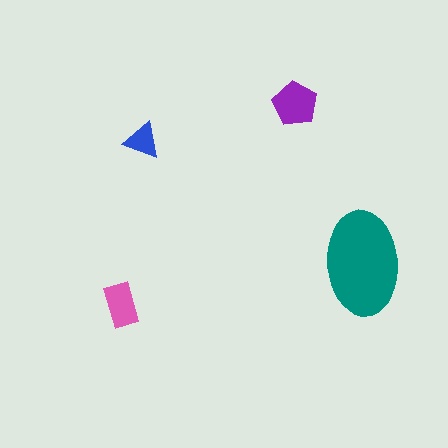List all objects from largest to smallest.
The teal ellipse, the purple pentagon, the pink rectangle, the blue triangle.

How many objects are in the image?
There are 4 objects in the image.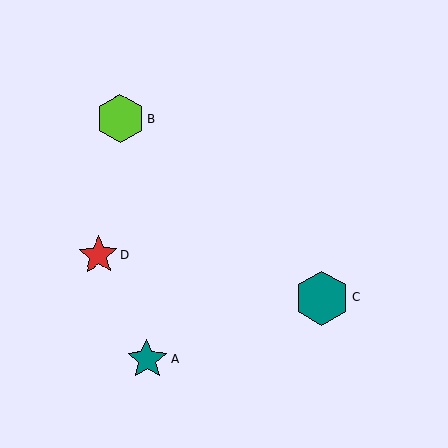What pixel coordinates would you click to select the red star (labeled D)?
Click at (98, 255) to select the red star D.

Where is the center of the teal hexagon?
The center of the teal hexagon is at (322, 298).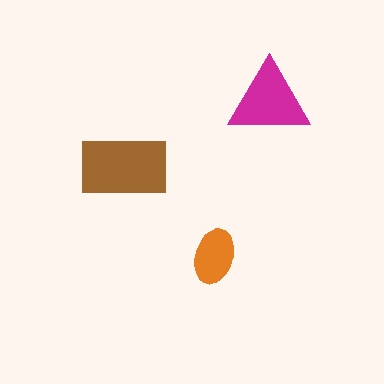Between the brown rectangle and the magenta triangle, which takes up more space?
The brown rectangle.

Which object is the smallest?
The orange ellipse.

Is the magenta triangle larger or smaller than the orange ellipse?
Larger.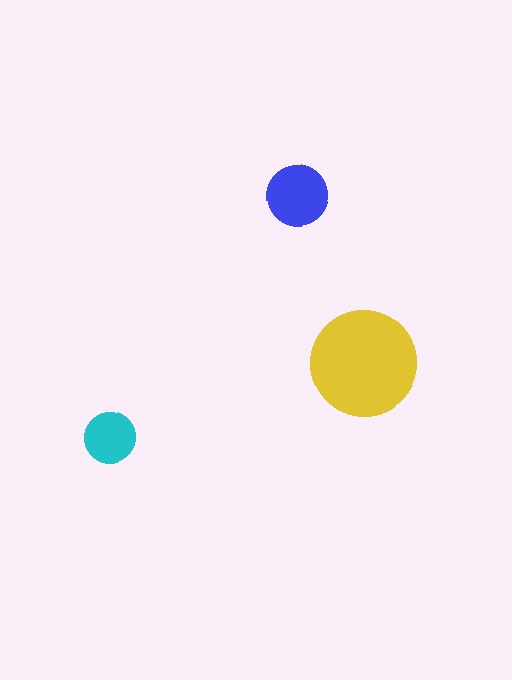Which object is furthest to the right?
The yellow circle is rightmost.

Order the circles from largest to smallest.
the yellow one, the blue one, the cyan one.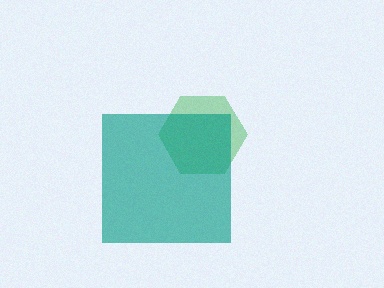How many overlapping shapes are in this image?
There are 2 overlapping shapes in the image.